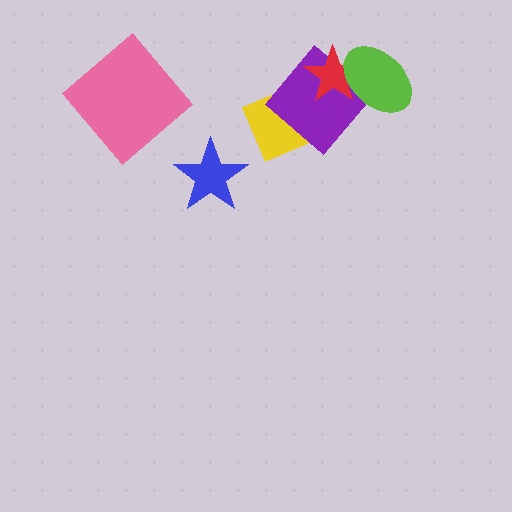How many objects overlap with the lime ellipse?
2 objects overlap with the lime ellipse.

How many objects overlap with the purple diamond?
3 objects overlap with the purple diamond.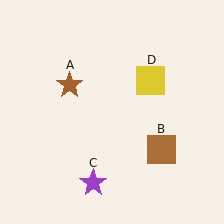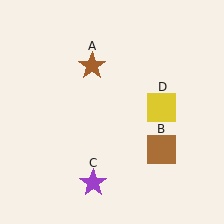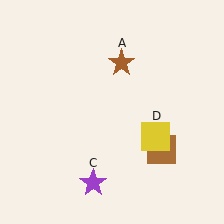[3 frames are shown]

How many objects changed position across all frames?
2 objects changed position: brown star (object A), yellow square (object D).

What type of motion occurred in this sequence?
The brown star (object A), yellow square (object D) rotated clockwise around the center of the scene.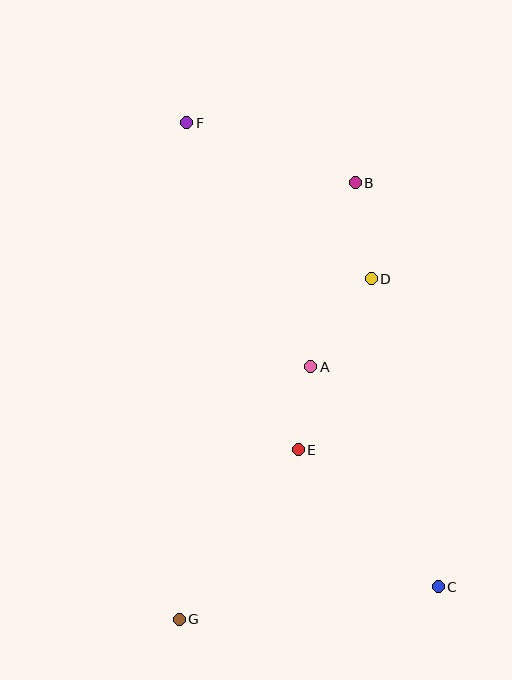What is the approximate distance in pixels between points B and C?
The distance between B and C is approximately 412 pixels.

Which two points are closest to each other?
Points A and E are closest to each other.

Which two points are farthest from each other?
Points C and F are farthest from each other.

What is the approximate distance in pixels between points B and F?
The distance between B and F is approximately 179 pixels.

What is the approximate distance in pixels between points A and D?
The distance between A and D is approximately 107 pixels.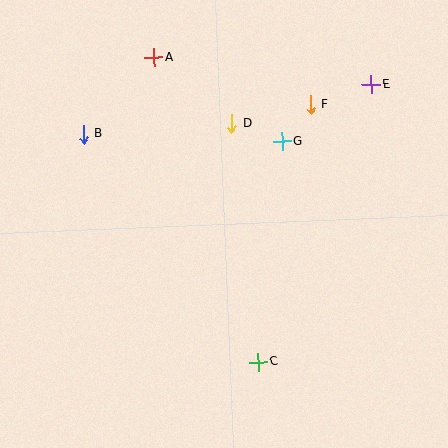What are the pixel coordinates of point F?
Point F is at (310, 105).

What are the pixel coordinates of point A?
Point A is at (154, 57).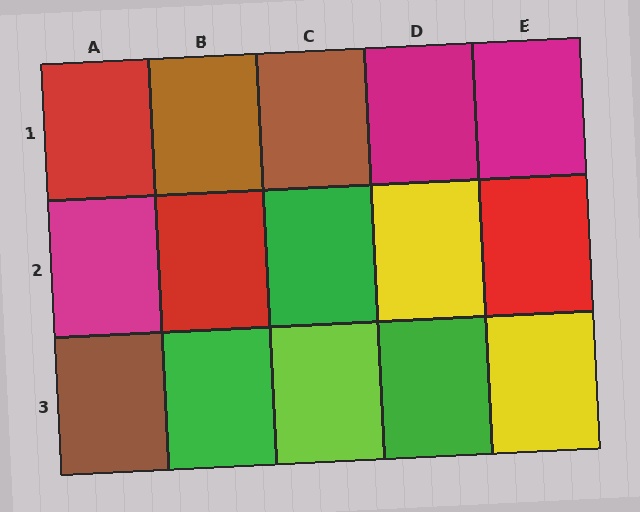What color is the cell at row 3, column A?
Brown.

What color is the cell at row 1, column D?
Magenta.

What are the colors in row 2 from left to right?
Magenta, red, green, yellow, red.